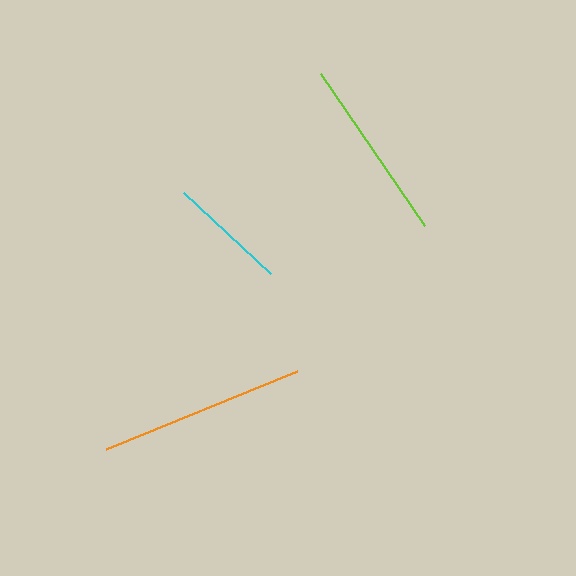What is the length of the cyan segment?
The cyan segment is approximately 119 pixels long.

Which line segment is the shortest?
The cyan line is the shortest at approximately 119 pixels.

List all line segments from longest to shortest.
From longest to shortest: orange, lime, cyan.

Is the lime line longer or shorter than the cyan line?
The lime line is longer than the cyan line.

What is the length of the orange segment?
The orange segment is approximately 207 pixels long.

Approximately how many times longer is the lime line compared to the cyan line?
The lime line is approximately 1.6 times the length of the cyan line.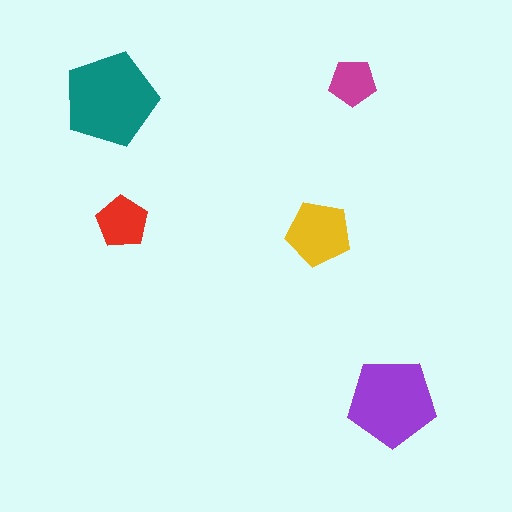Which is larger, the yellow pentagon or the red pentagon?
The yellow one.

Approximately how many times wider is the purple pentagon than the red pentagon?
About 1.5 times wider.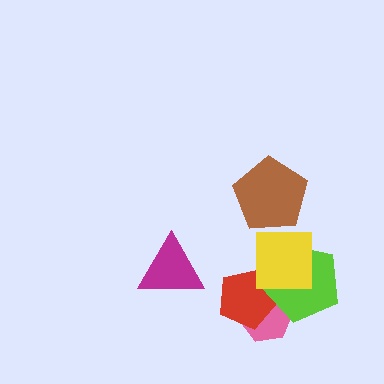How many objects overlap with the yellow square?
2 objects overlap with the yellow square.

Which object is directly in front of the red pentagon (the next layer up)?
The lime pentagon is directly in front of the red pentagon.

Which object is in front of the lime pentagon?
The yellow square is in front of the lime pentagon.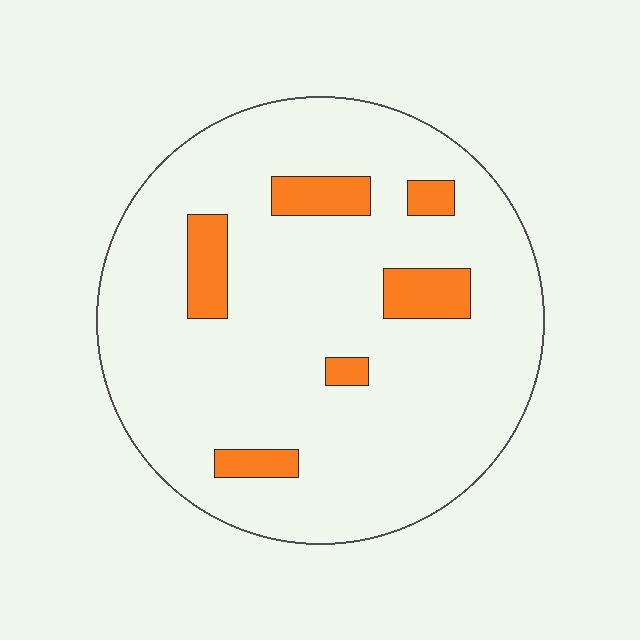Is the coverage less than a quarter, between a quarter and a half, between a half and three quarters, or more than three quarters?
Less than a quarter.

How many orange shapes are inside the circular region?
6.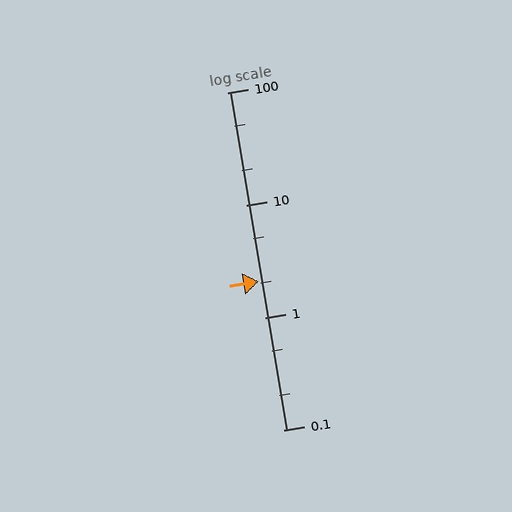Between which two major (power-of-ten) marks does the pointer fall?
The pointer is between 1 and 10.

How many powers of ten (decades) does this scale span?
The scale spans 3 decades, from 0.1 to 100.